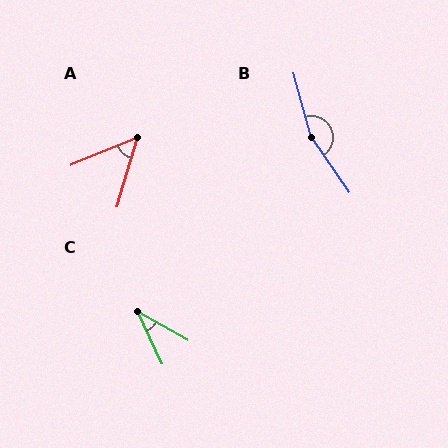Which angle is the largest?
B, at approximately 161 degrees.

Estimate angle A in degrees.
Approximately 51 degrees.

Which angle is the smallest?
C, at approximately 35 degrees.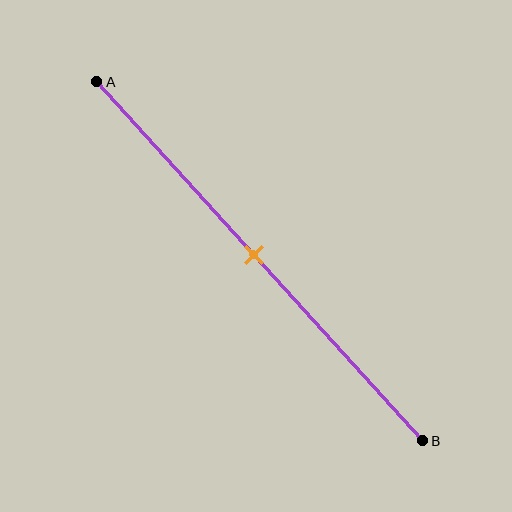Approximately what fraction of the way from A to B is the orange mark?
The orange mark is approximately 50% of the way from A to B.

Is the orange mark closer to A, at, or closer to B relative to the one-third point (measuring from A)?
The orange mark is closer to point B than the one-third point of segment AB.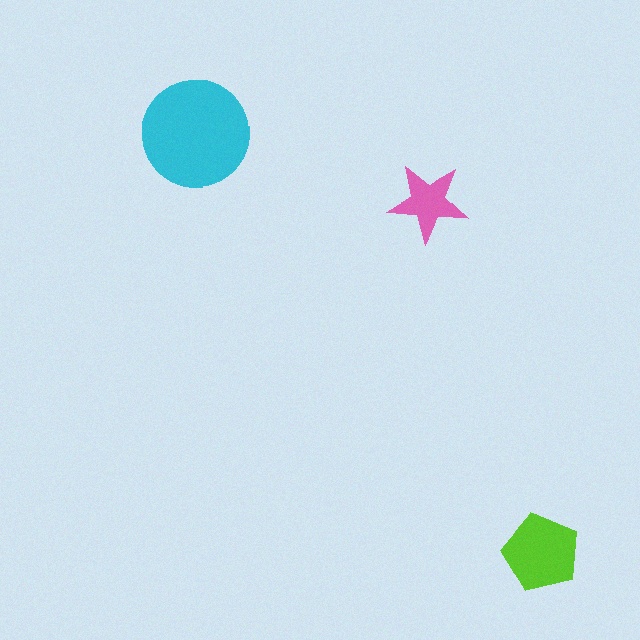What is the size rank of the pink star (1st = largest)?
3rd.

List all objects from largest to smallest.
The cyan circle, the lime pentagon, the pink star.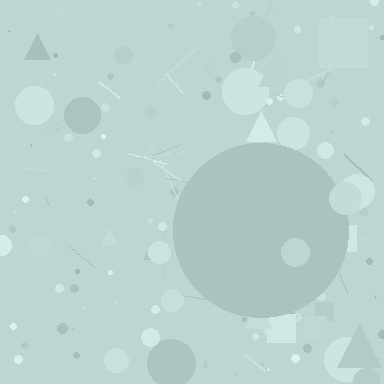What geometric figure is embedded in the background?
A circle is embedded in the background.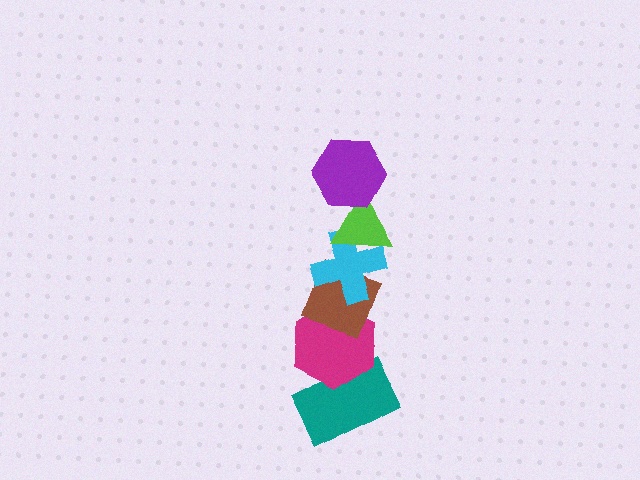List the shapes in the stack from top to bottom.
From top to bottom: the purple hexagon, the lime triangle, the cyan cross, the brown diamond, the magenta hexagon, the teal rectangle.